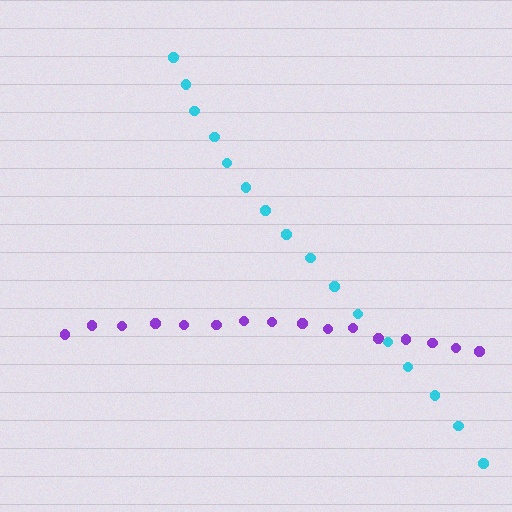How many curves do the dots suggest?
There are 2 distinct paths.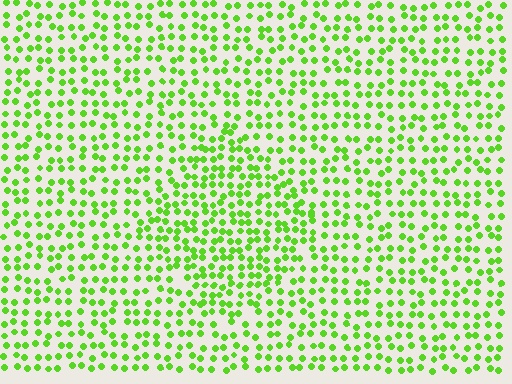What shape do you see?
I see a diamond.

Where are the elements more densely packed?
The elements are more densely packed inside the diamond boundary.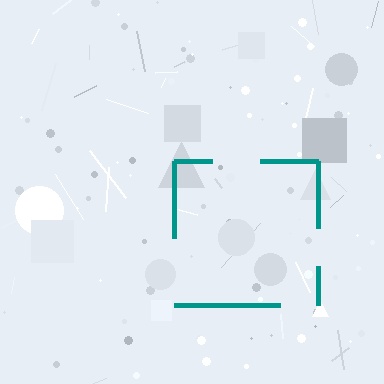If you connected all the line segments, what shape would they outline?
They would outline a square.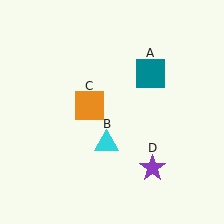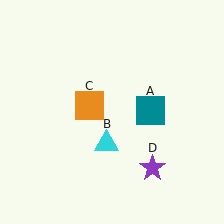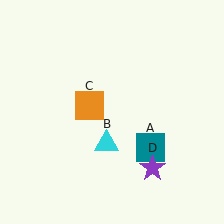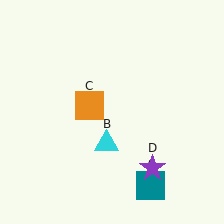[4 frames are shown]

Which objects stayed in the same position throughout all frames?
Cyan triangle (object B) and orange square (object C) and purple star (object D) remained stationary.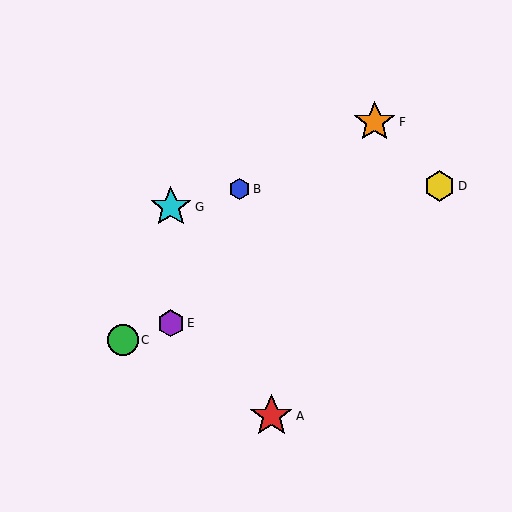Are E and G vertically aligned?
Yes, both are at x≈171.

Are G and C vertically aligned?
No, G is at x≈171 and C is at x≈123.